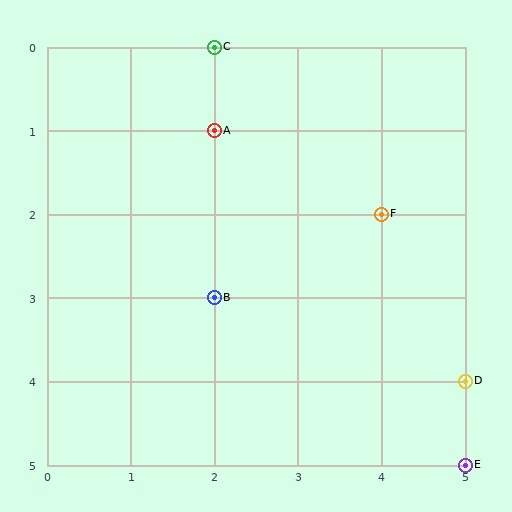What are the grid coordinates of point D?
Point D is at grid coordinates (5, 4).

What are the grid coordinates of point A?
Point A is at grid coordinates (2, 1).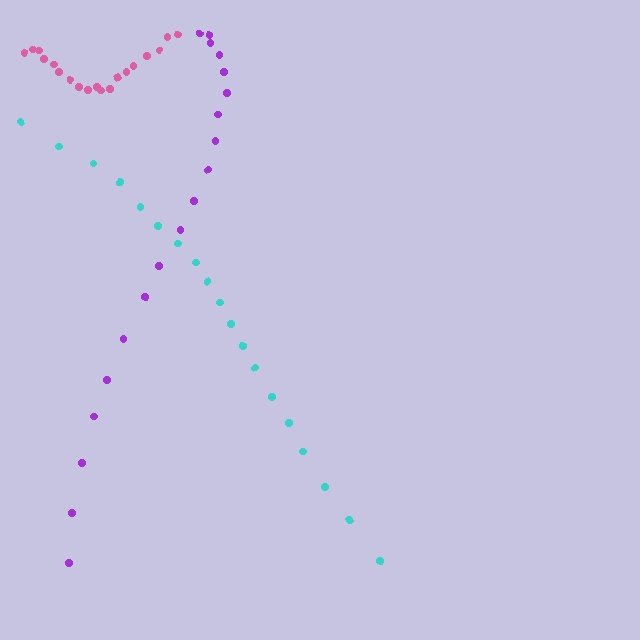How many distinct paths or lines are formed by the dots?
There are 3 distinct paths.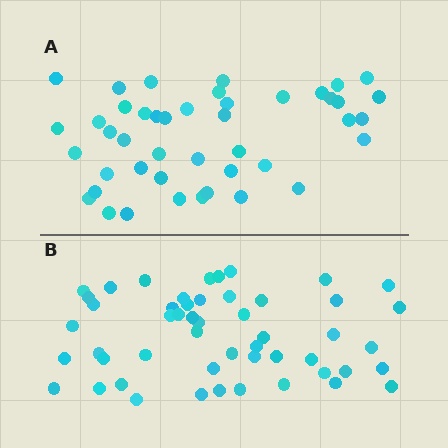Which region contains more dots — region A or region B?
Region B (the bottom region) has more dots.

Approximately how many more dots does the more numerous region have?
Region B has roughly 8 or so more dots than region A.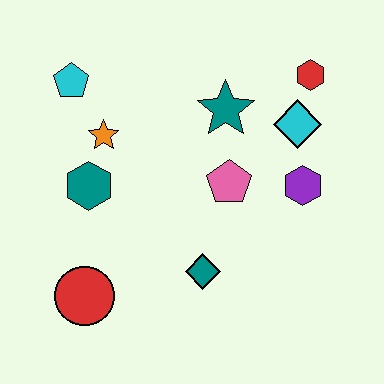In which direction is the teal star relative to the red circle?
The teal star is above the red circle.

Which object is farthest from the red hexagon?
The red circle is farthest from the red hexagon.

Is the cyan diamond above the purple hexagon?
Yes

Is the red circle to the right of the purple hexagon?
No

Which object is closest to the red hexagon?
The cyan diamond is closest to the red hexagon.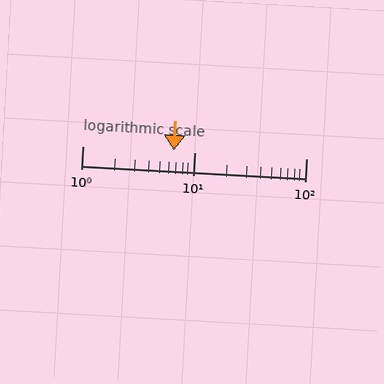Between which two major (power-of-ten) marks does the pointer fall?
The pointer is between 1 and 10.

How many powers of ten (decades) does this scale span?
The scale spans 2 decades, from 1 to 100.